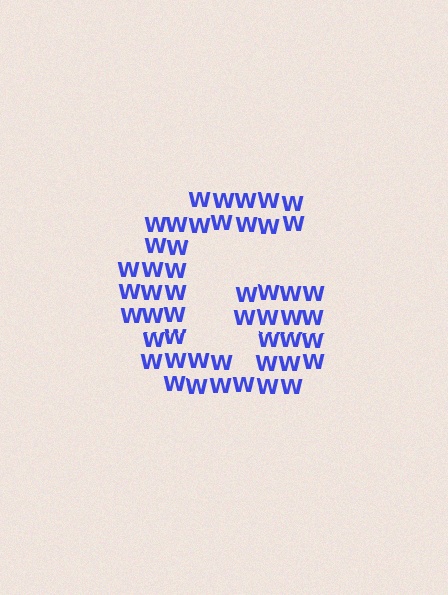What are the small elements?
The small elements are letter W's.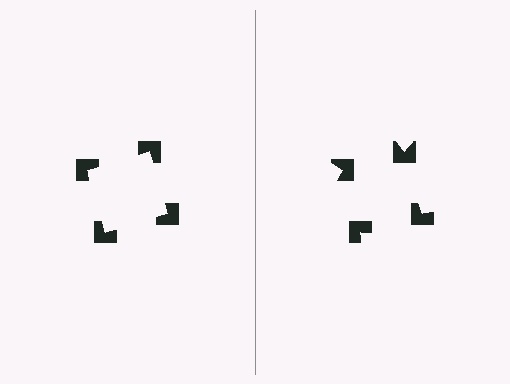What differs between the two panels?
The notched squares are positioned identically on both sides; only the wedge orientations differ. On the left they align to a square; on the right they are misaligned.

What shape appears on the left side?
An illusory square.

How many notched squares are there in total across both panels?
8 — 4 on each side.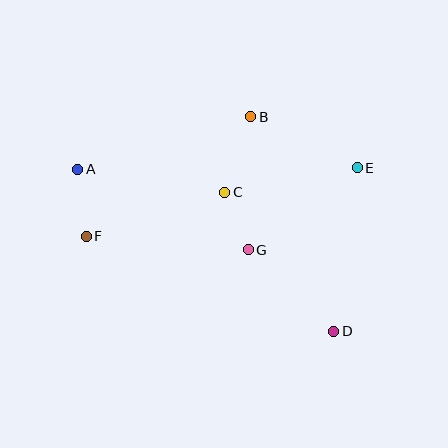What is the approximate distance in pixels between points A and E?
The distance between A and E is approximately 279 pixels.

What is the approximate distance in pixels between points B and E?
The distance between B and E is approximately 118 pixels.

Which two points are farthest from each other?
Points A and D are farthest from each other.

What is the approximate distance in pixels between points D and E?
The distance between D and E is approximately 165 pixels.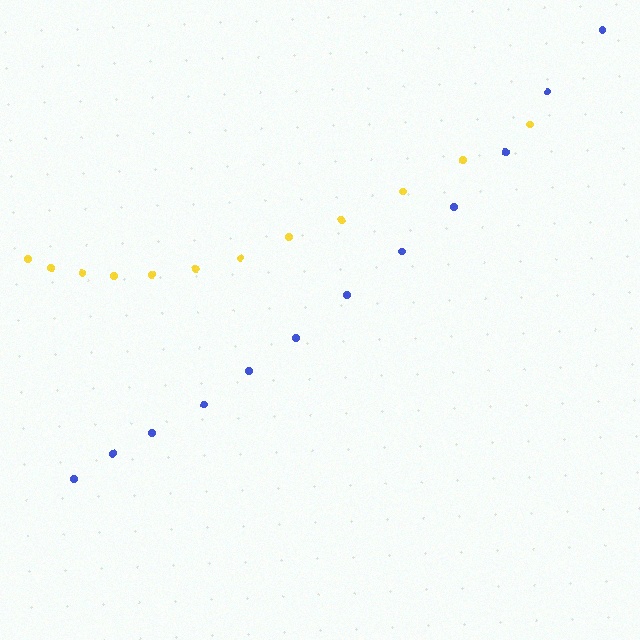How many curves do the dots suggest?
There are 2 distinct paths.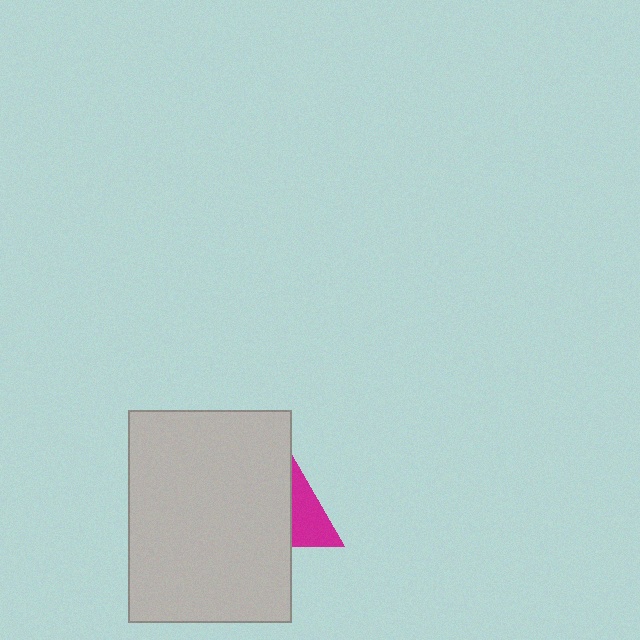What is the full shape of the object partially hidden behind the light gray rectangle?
The partially hidden object is a magenta triangle.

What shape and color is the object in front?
The object in front is a light gray rectangle.